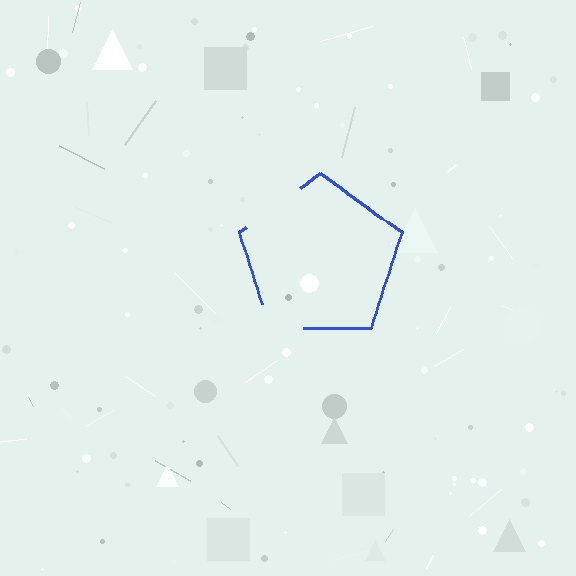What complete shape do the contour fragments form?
The contour fragments form a pentagon.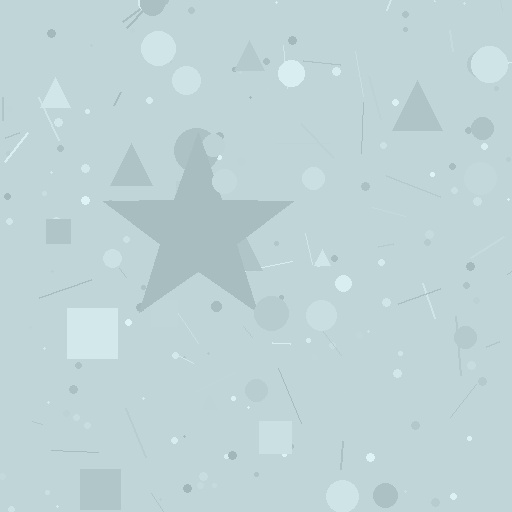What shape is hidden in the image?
A star is hidden in the image.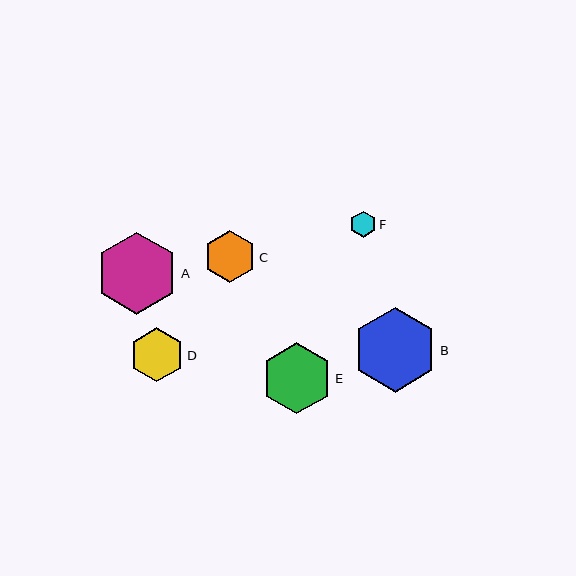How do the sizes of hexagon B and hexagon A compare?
Hexagon B and hexagon A are approximately the same size.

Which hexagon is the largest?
Hexagon B is the largest with a size of approximately 84 pixels.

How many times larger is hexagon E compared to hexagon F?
Hexagon E is approximately 2.7 times the size of hexagon F.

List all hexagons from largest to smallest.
From largest to smallest: B, A, E, D, C, F.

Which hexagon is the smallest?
Hexagon F is the smallest with a size of approximately 26 pixels.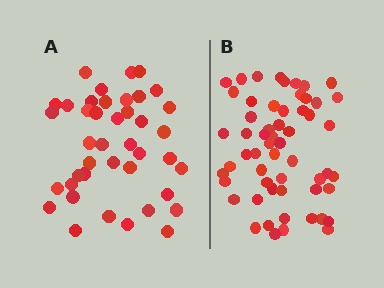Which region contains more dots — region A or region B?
Region B (the right region) has more dots.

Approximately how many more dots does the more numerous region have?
Region B has approximately 15 more dots than region A.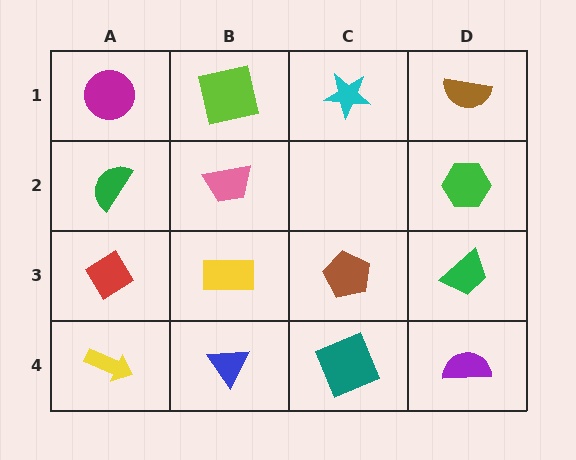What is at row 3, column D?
A green trapezoid.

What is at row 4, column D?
A purple semicircle.